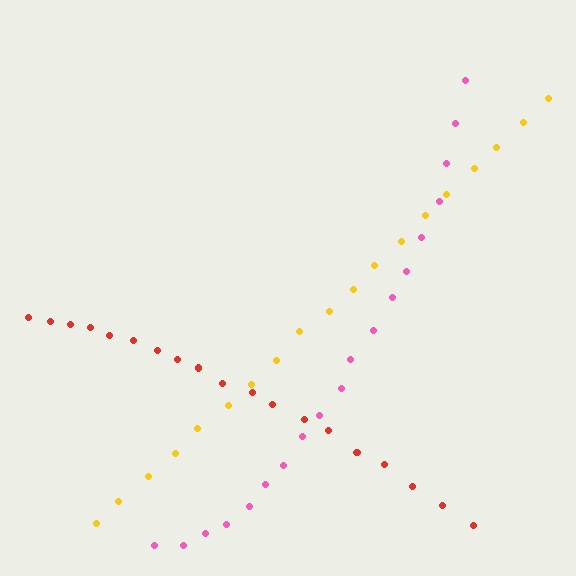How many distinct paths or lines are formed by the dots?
There are 3 distinct paths.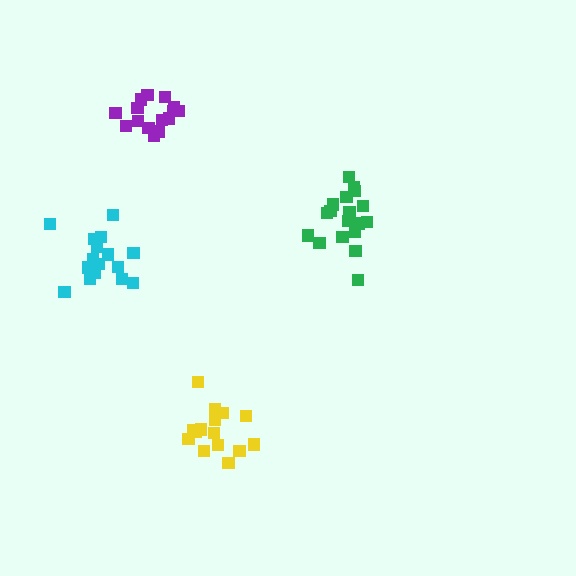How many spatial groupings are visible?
There are 4 spatial groupings.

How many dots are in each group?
Group 1: 15 dots, Group 2: 16 dots, Group 3: 16 dots, Group 4: 18 dots (65 total).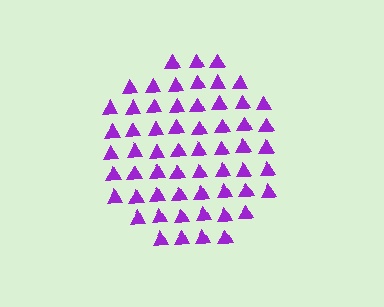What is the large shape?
The large shape is a circle.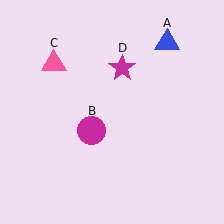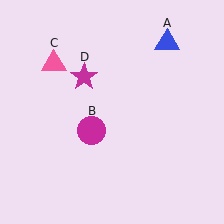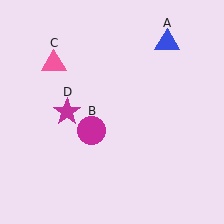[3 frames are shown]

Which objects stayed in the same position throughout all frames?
Blue triangle (object A) and magenta circle (object B) and pink triangle (object C) remained stationary.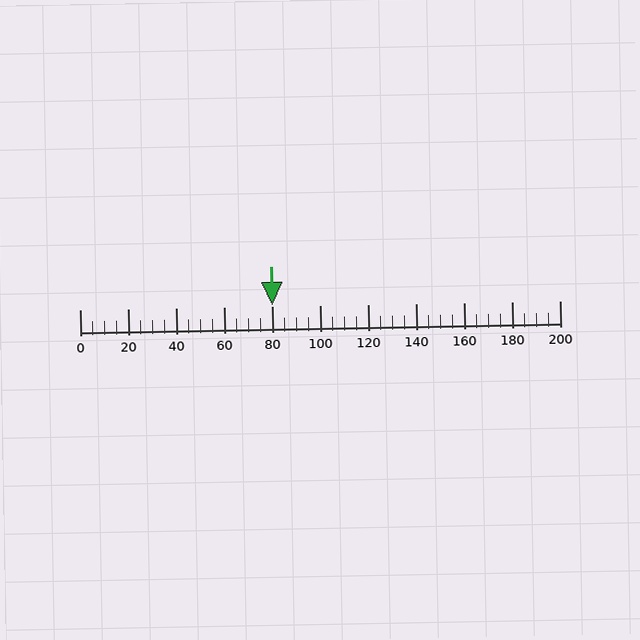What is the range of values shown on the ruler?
The ruler shows values from 0 to 200.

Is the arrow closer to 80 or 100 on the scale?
The arrow is closer to 80.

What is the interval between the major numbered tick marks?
The major tick marks are spaced 20 units apart.